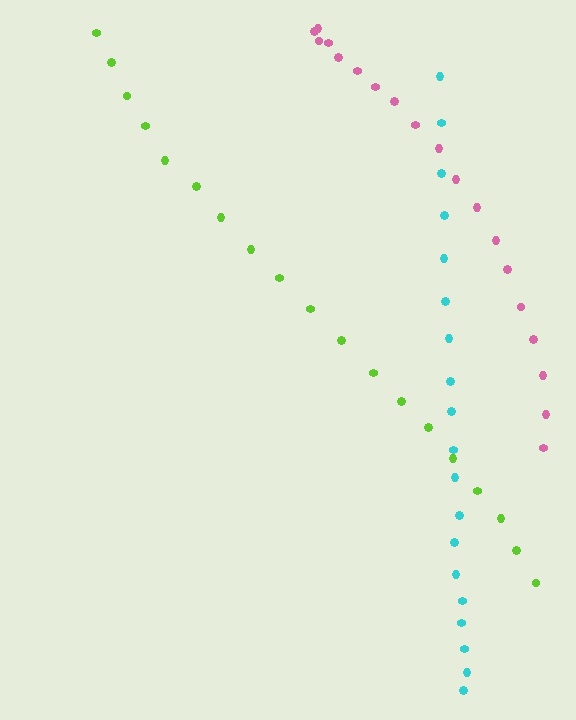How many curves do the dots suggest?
There are 3 distinct paths.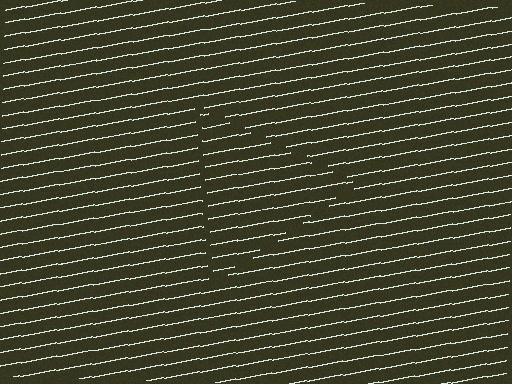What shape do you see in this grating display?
An illusory triangle. The interior of the shape contains the same grating, shifted by half a period — the contour is defined by the phase discontinuity where line-ends from the inner and outer gratings abut.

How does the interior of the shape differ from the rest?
The interior of the shape contains the same grating, shifted by half a period — the contour is defined by the phase discontinuity where line-ends from the inner and outer gratings abut.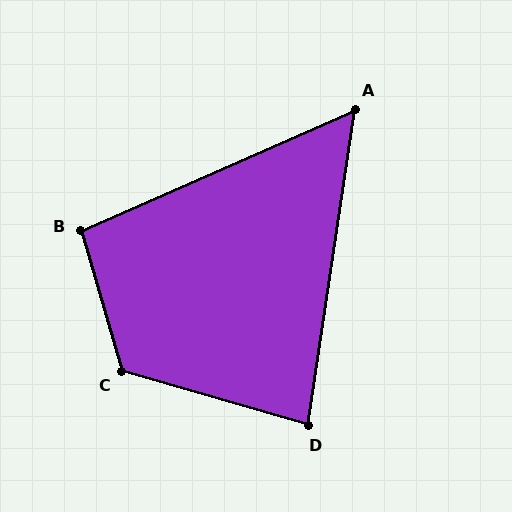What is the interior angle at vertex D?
Approximately 82 degrees (acute).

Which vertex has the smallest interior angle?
A, at approximately 58 degrees.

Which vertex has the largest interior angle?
C, at approximately 122 degrees.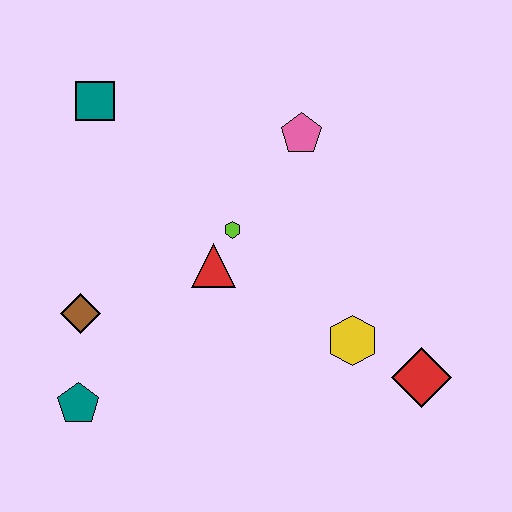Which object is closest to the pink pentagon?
The lime hexagon is closest to the pink pentagon.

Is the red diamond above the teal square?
No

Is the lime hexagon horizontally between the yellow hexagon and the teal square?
Yes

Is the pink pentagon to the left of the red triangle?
No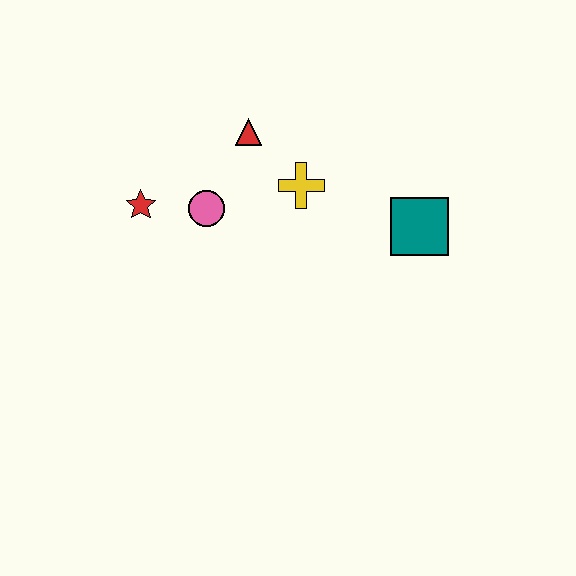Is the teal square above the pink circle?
No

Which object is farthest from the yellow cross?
The red star is farthest from the yellow cross.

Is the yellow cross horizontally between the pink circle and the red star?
No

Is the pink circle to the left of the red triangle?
Yes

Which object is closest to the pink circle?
The red star is closest to the pink circle.